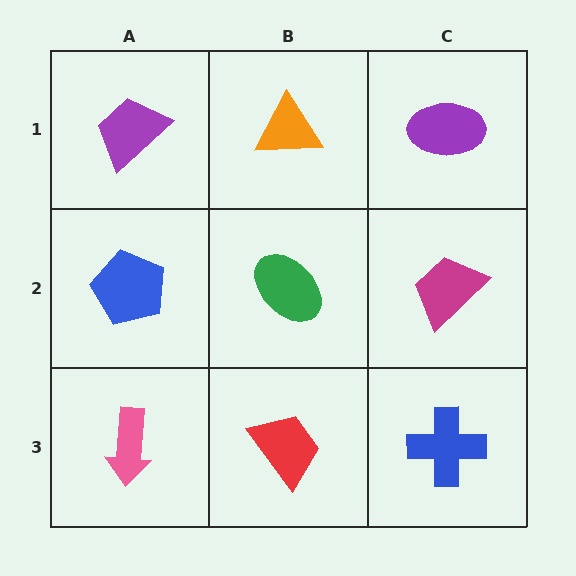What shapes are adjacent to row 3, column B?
A green ellipse (row 2, column B), a pink arrow (row 3, column A), a blue cross (row 3, column C).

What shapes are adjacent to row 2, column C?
A purple ellipse (row 1, column C), a blue cross (row 3, column C), a green ellipse (row 2, column B).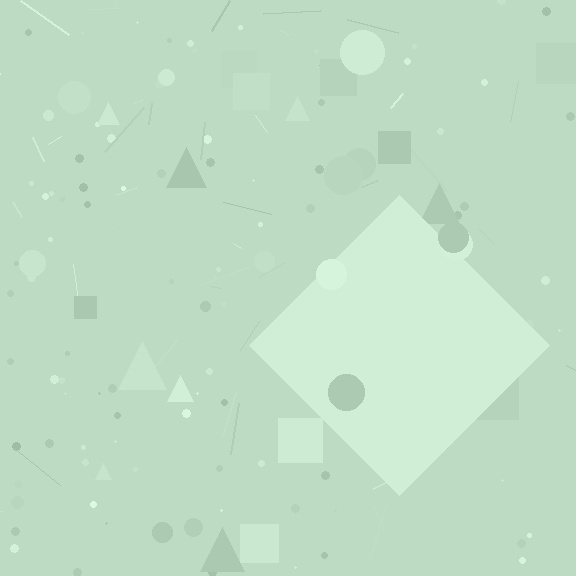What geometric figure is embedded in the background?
A diamond is embedded in the background.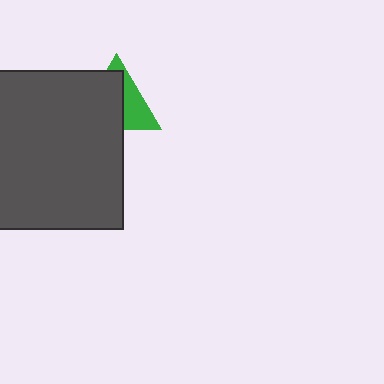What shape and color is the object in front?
The object in front is a dark gray square.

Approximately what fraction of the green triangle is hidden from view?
Roughly 59% of the green triangle is hidden behind the dark gray square.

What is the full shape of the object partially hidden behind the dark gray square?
The partially hidden object is a green triangle.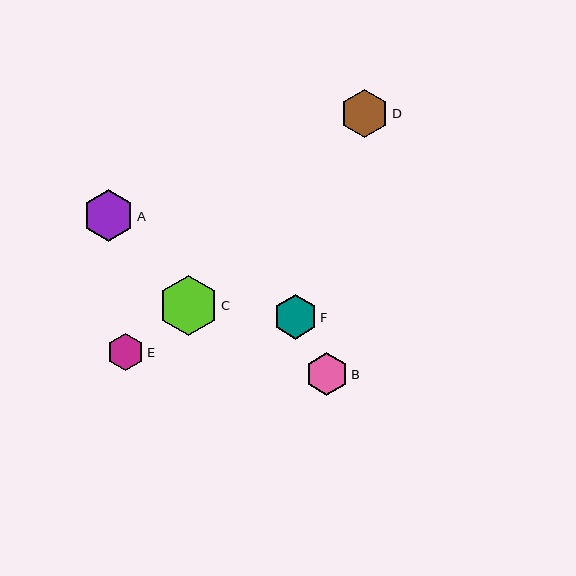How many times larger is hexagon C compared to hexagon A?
Hexagon C is approximately 1.2 times the size of hexagon A.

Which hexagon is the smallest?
Hexagon E is the smallest with a size of approximately 37 pixels.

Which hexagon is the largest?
Hexagon C is the largest with a size of approximately 60 pixels.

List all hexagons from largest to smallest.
From largest to smallest: C, A, D, F, B, E.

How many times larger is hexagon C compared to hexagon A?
Hexagon C is approximately 1.2 times the size of hexagon A.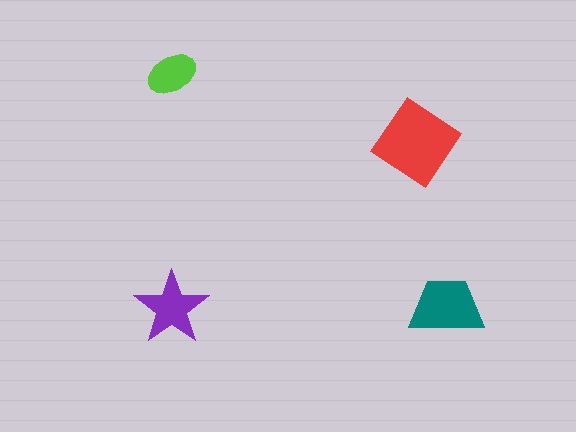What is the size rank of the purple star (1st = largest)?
3rd.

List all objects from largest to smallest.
The red diamond, the teal trapezoid, the purple star, the lime ellipse.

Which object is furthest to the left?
The purple star is leftmost.